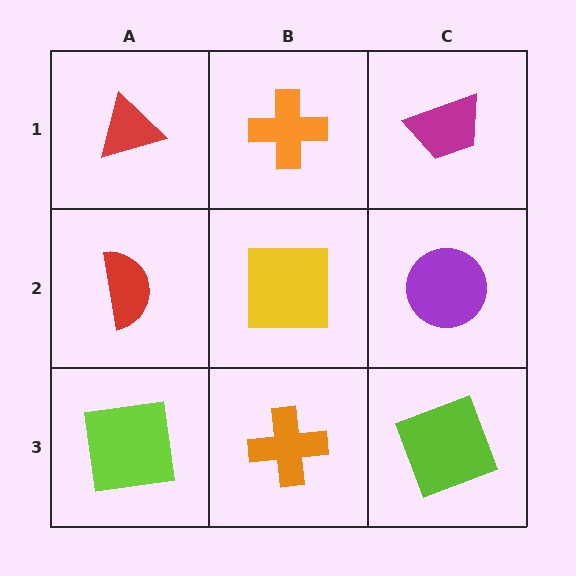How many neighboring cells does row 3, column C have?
2.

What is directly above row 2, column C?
A magenta trapezoid.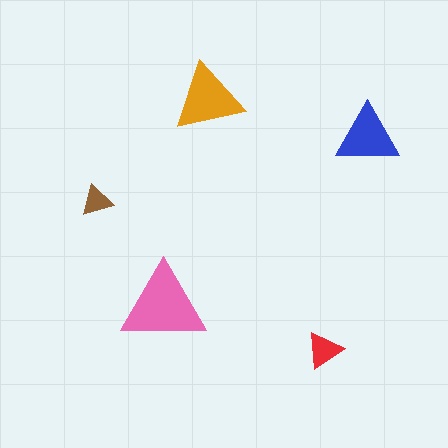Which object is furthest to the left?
The brown triangle is leftmost.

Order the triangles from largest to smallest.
the pink one, the orange one, the blue one, the red one, the brown one.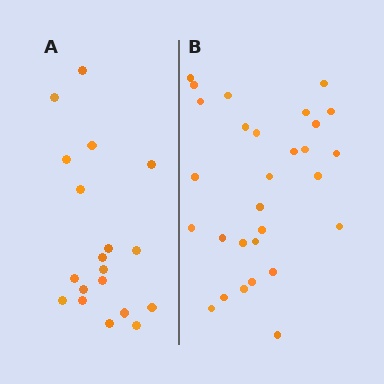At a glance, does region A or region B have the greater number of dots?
Region B (the right region) has more dots.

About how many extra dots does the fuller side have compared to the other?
Region B has roughly 10 or so more dots than region A.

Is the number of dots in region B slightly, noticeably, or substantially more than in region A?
Region B has substantially more. The ratio is roughly 1.5 to 1.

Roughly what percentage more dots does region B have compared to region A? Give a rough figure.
About 55% more.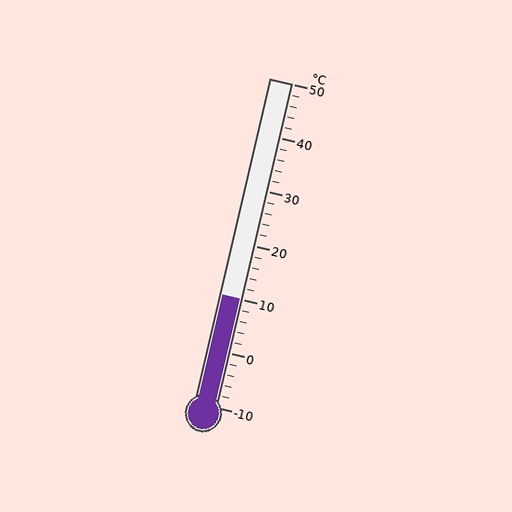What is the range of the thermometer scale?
The thermometer scale ranges from -10°C to 50°C.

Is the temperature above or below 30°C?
The temperature is below 30°C.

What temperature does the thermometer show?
The thermometer shows approximately 10°C.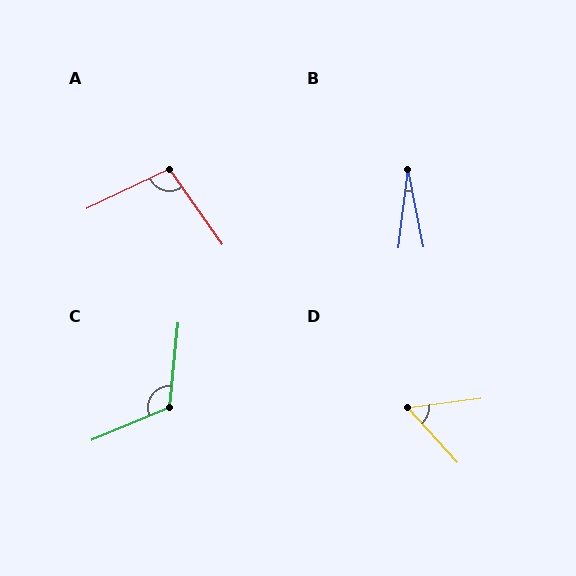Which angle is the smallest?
B, at approximately 18 degrees.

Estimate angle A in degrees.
Approximately 100 degrees.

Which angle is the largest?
C, at approximately 118 degrees.